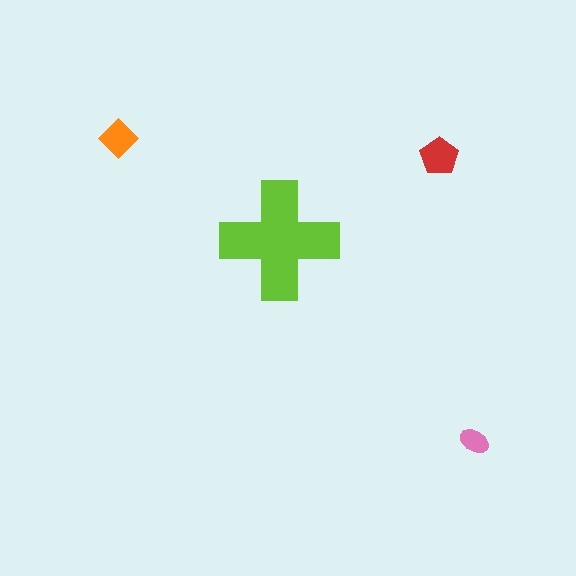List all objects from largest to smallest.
The lime cross, the red pentagon, the orange diamond, the pink ellipse.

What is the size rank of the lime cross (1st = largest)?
1st.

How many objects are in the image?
There are 4 objects in the image.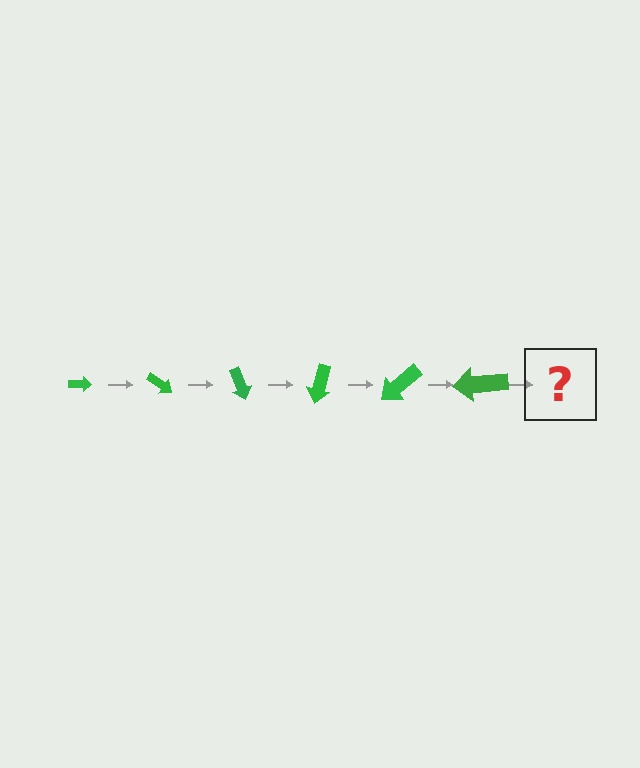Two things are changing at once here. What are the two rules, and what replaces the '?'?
The two rules are that the arrow grows larger each step and it rotates 35 degrees each step. The '?' should be an arrow, larger than the previous one and rotated 210 degrees from the start.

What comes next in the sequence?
The next element should be an arrow, larger than the previous one and rotated 210 degrees from the start.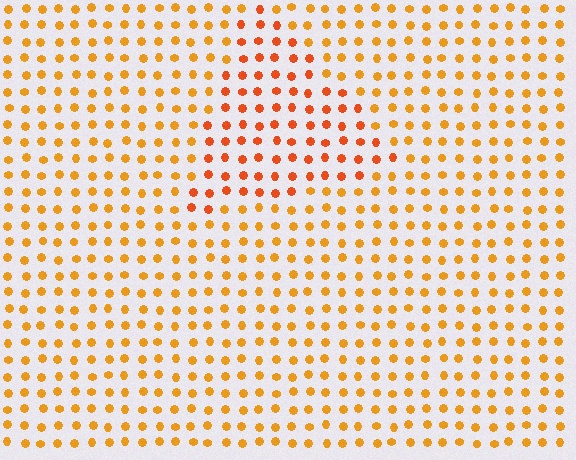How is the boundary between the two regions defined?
The boundary is defined purely by a slight shift in hue (about 23 degrees). Spacing, size, and orientation are identical on both sides.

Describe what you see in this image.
The image is filled with small orange elements in a uniform arrangement. A triangle-shaped region is visible where the elements are tinted to a slightly different hue, forming a subtle color boundary.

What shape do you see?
I see a triangle.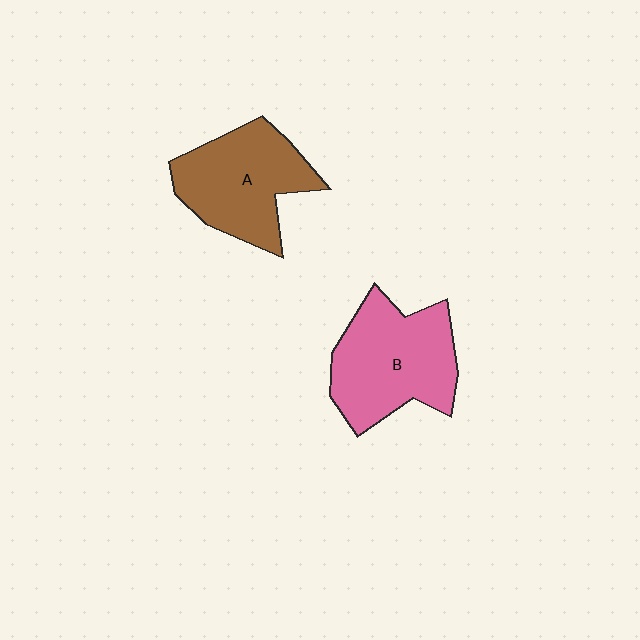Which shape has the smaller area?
Shape A (brown).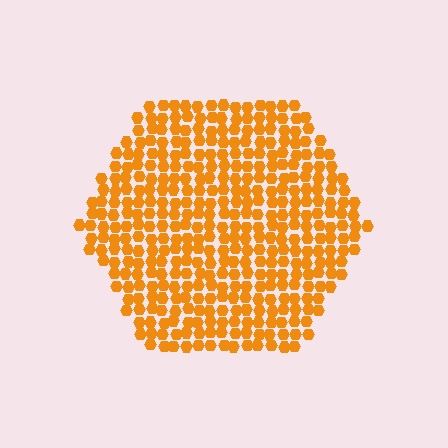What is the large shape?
The large shape is a hexagon.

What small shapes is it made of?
It is made of small hexagons.